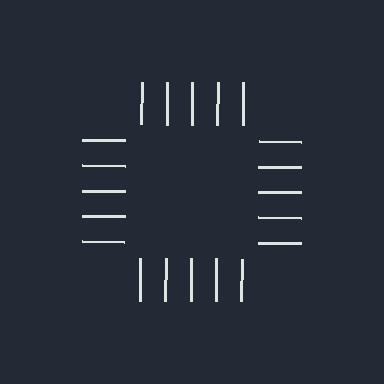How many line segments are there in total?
20 — 5 along each of the 4 edges.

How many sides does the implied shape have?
4 sides — the line-ends trace a square.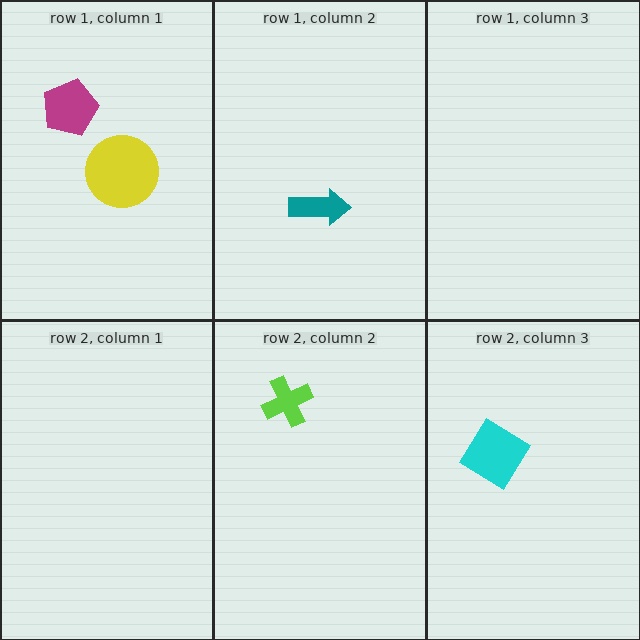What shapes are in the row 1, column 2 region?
The teal arrow.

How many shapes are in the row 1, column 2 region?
1.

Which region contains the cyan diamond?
The row 2, column 3 region.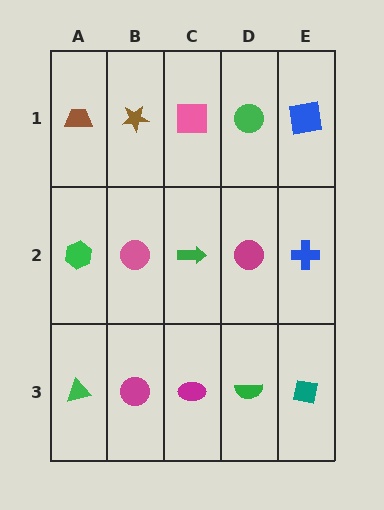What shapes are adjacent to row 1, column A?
A green hexagon (row 2, column A), a brown star (row 1, column B).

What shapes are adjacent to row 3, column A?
A green hexagon (row 2, column A), a magenta circle (row 3, column B).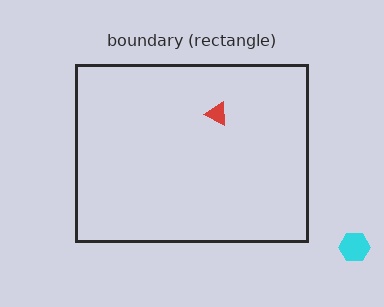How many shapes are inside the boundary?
1 inside, 1 outside.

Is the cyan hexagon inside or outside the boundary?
Outside.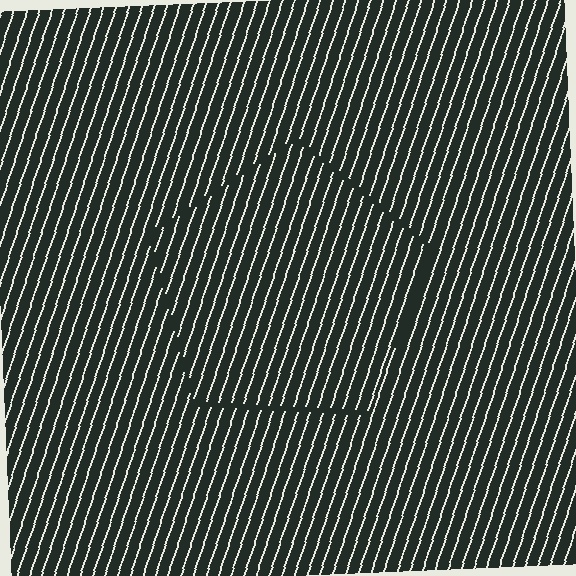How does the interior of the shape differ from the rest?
The interior of the shape contains the same grating, shifted by half a period — the contour is defined by the phase discontinuity where line-ends from the inner and outer gratings abut.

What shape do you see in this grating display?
An illusory pentagon. The interior of the shape contains the same grating, shifted by half a period — the contour is defined by the phase discontinuity where line-ends from the inner and outer gratings abut.